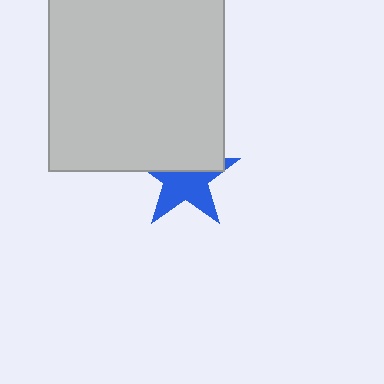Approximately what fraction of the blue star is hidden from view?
Roughly 44% of the blue star is hidden behind the light gray square.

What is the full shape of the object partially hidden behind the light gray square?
The partially hidden object is a blue star.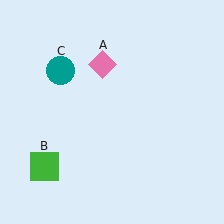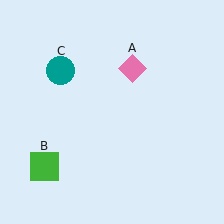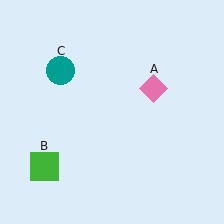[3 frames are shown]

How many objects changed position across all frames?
1 object changed position: pink diamond (object A).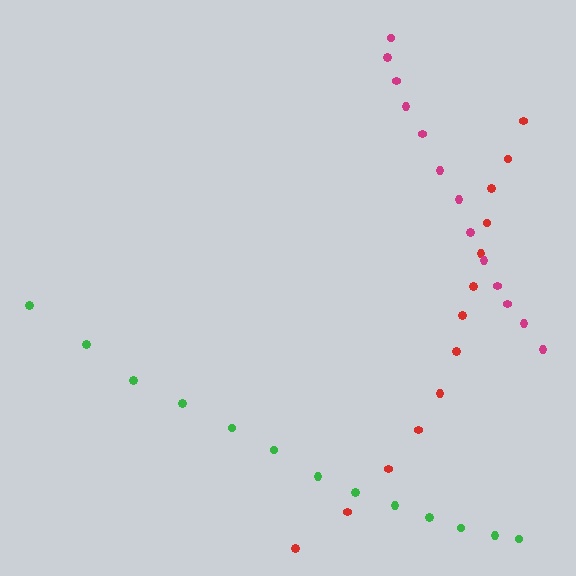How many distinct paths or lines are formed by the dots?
There are 3 distinct paths.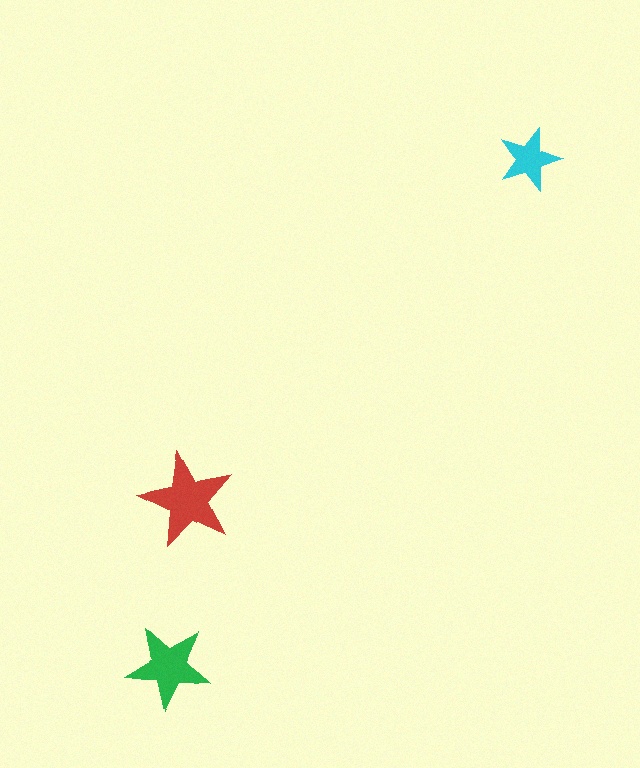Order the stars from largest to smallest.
the red one, the green one, the cyan one.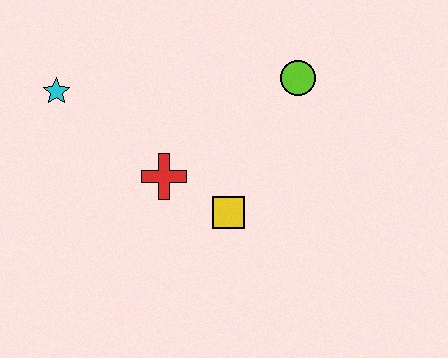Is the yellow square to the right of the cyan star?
Yes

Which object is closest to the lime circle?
The yellow square is closest to the lime circle.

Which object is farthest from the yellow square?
The cyan star is farthest from the yellow square.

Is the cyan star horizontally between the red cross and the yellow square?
No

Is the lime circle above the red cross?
Yes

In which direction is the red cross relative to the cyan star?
The red cross is to the right of the cyan star.